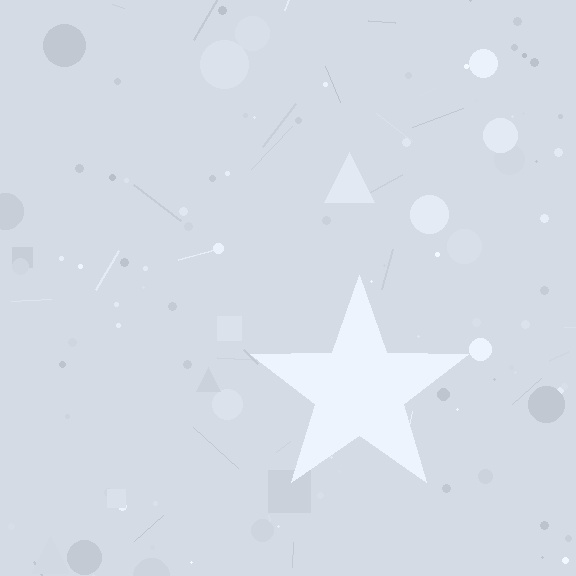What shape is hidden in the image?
A star is hidden in the image.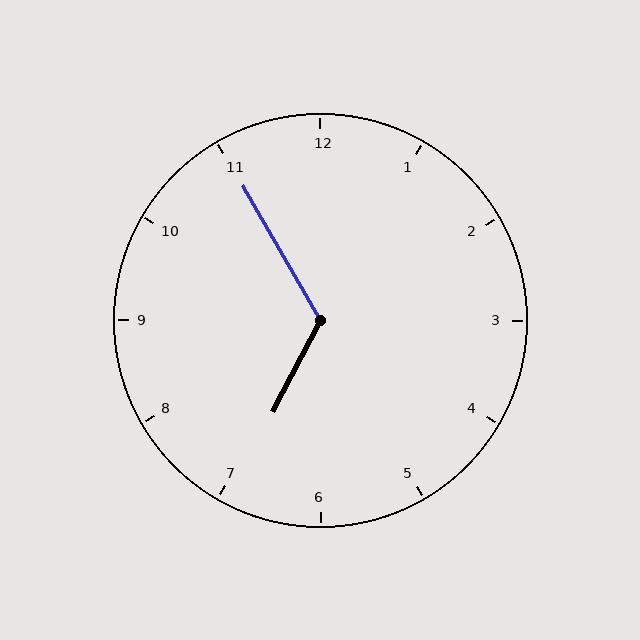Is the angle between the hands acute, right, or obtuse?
It is obtuse.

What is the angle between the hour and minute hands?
Approximately 122 degrees.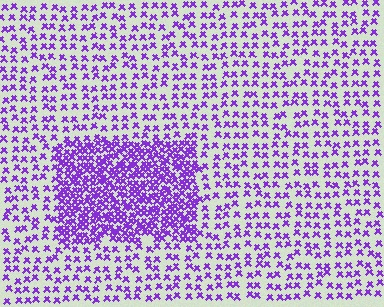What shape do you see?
I see a rectangle.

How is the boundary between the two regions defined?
The boundary is defined by a change in element density (approximately 2.5x ratio). All elements are the same color, size, and shape.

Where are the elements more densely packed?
The elements are more densely packed inside the rectangle boundary.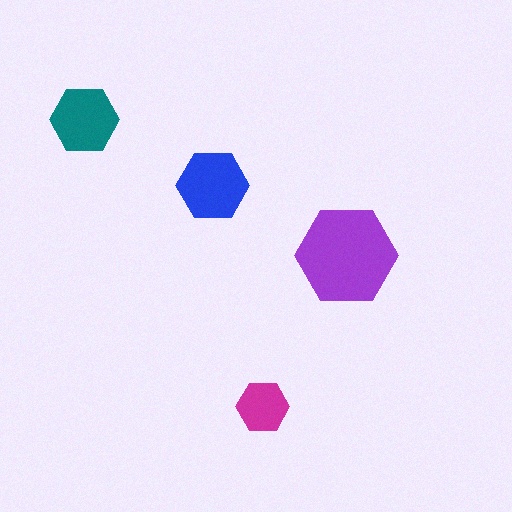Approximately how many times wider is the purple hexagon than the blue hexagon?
About 1.5 times wider.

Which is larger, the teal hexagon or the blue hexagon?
The blue one.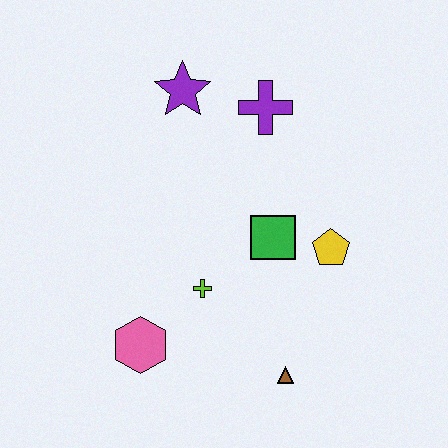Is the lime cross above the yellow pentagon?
No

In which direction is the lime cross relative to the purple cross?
The lime cross is below the purple cross.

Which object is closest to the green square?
The yellow pentagon is closest to the green square.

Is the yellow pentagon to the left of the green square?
No